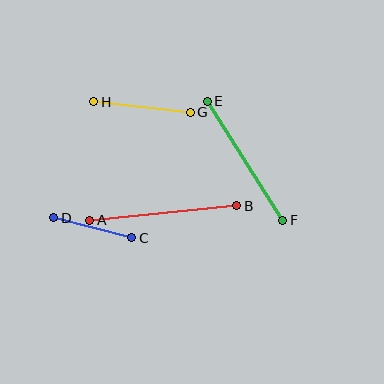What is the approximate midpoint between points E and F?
The midpoint is at approximately (245, 161) pixels.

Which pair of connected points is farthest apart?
Points A and B are farthest apart.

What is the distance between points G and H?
The distance is approximately 97 pixels.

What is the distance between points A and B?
The distance is approximately 148 pixels.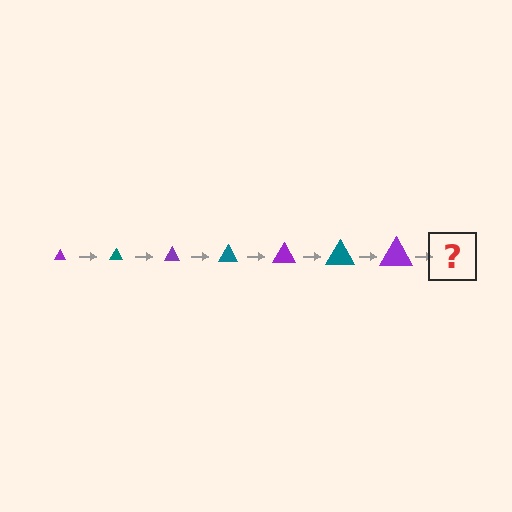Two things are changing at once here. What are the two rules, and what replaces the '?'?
The two rules are that the triangle grows larger each step and the color cycles through purple and teal. The '?' should be a teal triangle, larger than the previous one.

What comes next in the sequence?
The next element should be a teal triangle, larger than the previous one.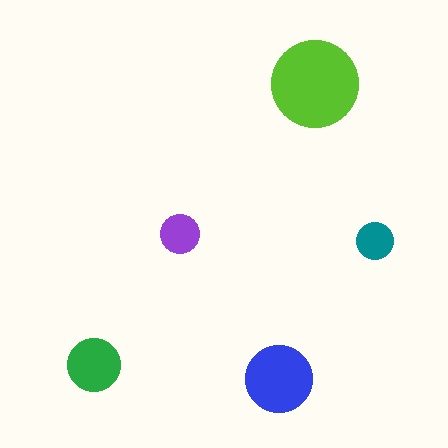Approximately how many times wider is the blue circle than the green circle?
About 1.5 times wider.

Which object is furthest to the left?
The green circle is leftmost.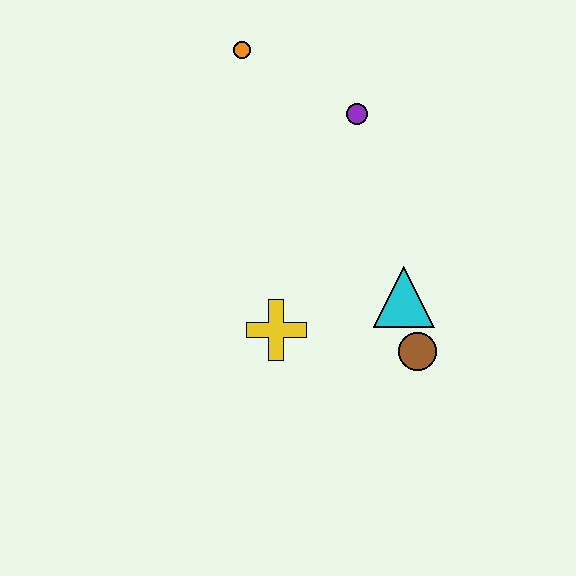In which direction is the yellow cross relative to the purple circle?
The yellow cross is below the purple circle.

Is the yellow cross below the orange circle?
Yes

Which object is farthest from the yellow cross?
The orange circle is farthest from the yellow cross.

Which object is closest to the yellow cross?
The cyan triangle is closest to the yellow cross.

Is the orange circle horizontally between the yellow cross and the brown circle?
No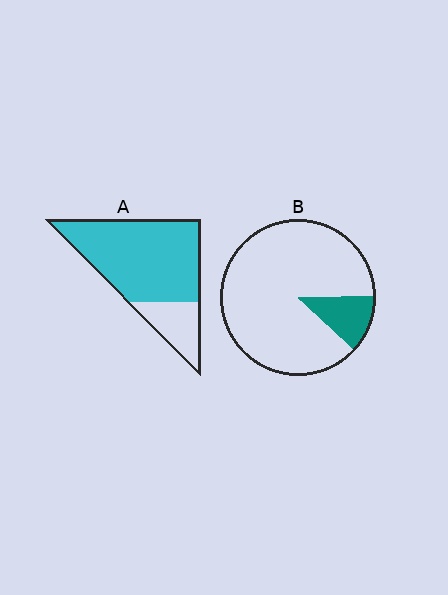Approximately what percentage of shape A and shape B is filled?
A is approximately 75% and B is approximately 10%.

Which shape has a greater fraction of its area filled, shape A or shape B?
Shape A.